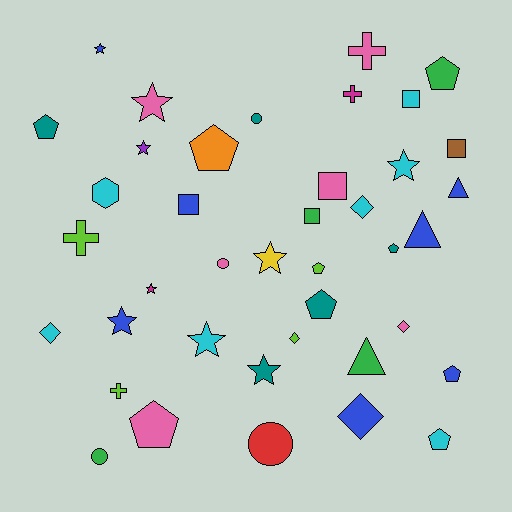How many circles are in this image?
There are 4 circles.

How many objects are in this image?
There are 40 objects.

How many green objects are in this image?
There are 4 green objects.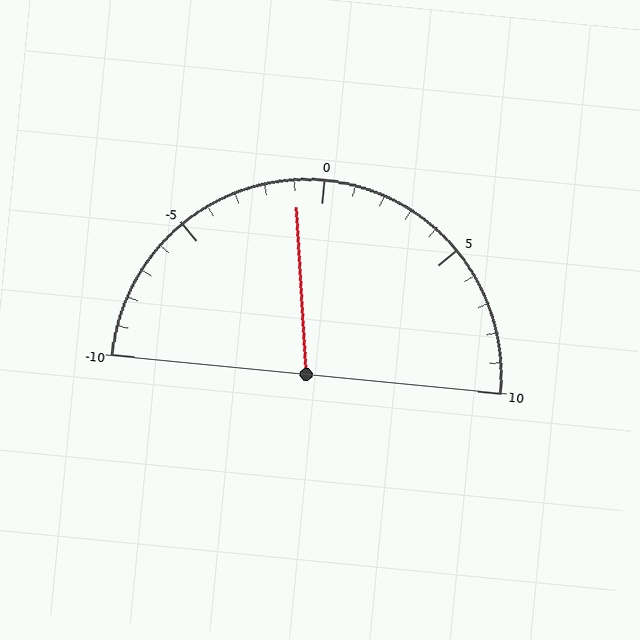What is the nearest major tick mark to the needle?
The nearest major tick mark is 0.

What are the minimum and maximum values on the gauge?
The gauge ranges from -10 to 10.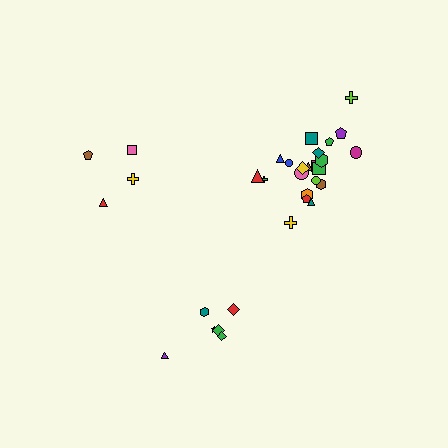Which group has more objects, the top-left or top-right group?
The top-right group.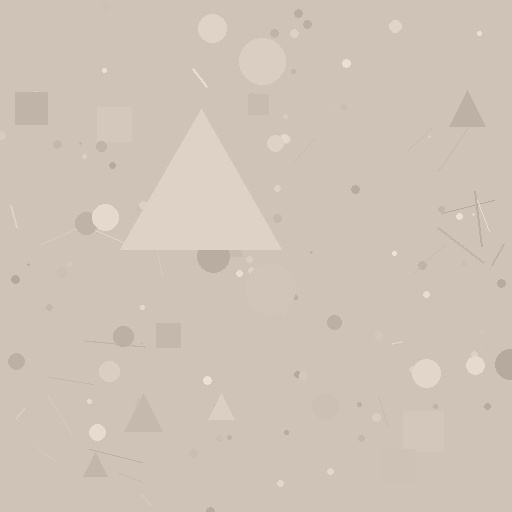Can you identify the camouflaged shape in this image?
The camouflaged shape is a triangle.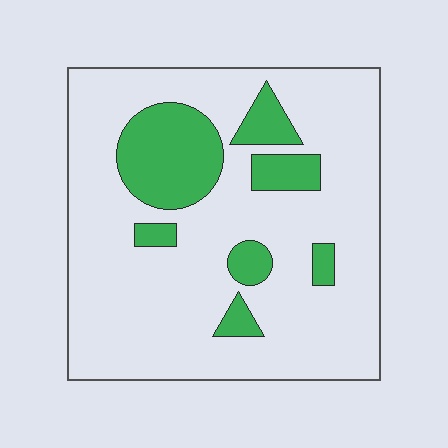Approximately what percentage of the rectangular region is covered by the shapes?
Approximately 20%.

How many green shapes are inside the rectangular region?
7.